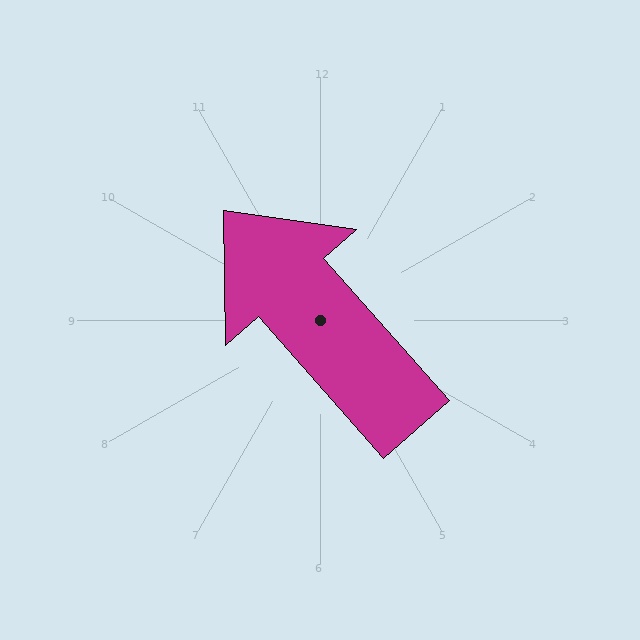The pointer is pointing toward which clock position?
Roughly 11 o'clock.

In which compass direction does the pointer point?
Northwest.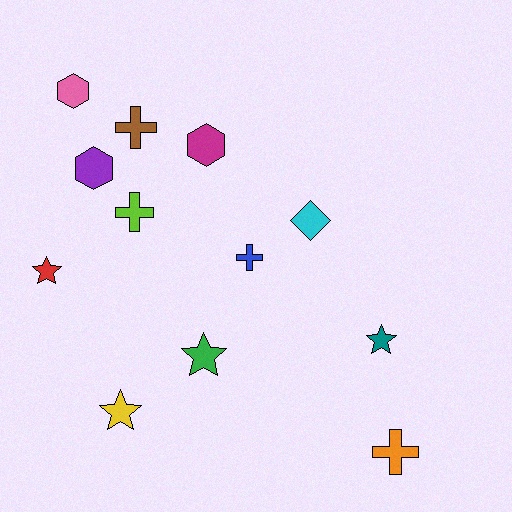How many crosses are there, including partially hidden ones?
There are 4 crosses.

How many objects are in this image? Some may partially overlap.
There are 12 objects.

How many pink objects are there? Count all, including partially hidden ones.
There is 1 pink object.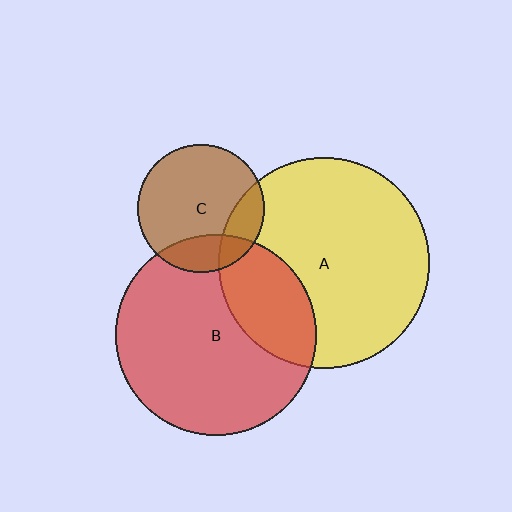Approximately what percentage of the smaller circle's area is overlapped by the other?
Approximately 25%.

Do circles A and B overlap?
Yes.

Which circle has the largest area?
Circle A (yellow).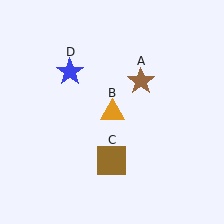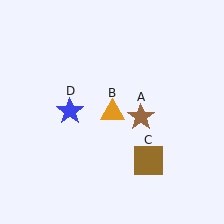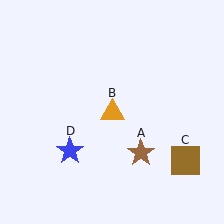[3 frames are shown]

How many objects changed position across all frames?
3 objects changed position: brown star (object A), brown square (object C), blue star (object D).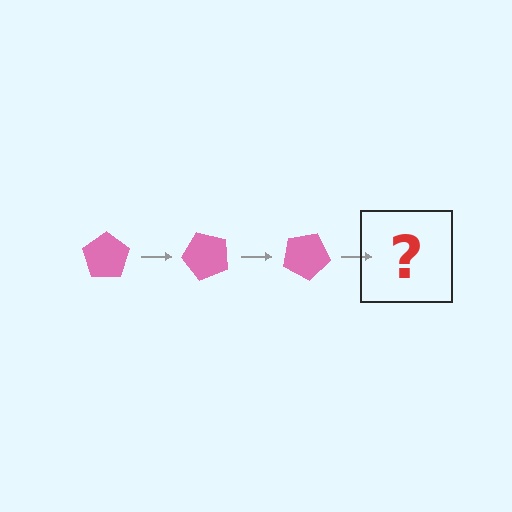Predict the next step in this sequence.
The next step is a pink pentagon rotated 150 degrees.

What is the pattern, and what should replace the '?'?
The pattern is that the pentagon rotates 50 degrees each step. The '?' should be a pink pentagon rotated 150 degrees.